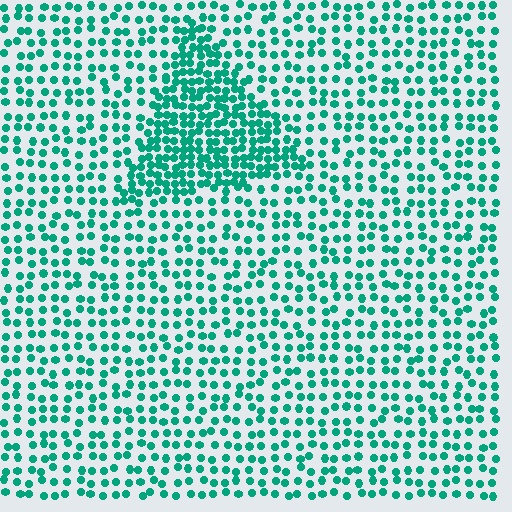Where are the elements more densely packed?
The elements are more densely packed inside the triangle boundary.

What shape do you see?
I see a triangle.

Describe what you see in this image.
The image contains small teal elements arranged at two different densities. A triangle-shaped region is visible where the elements are more densely packed than the surrounding area.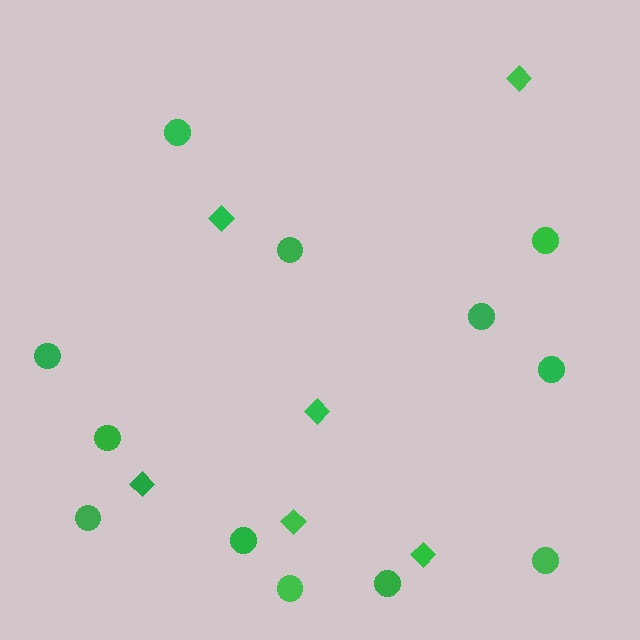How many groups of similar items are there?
There are 2 groups: one group of circles (12) and one group of diamonds (6).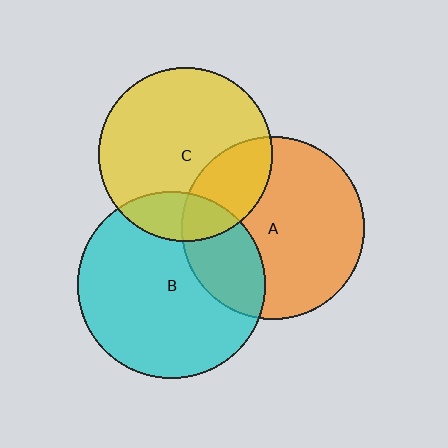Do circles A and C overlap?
Yes.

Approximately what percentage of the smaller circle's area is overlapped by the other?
Approximately 25%.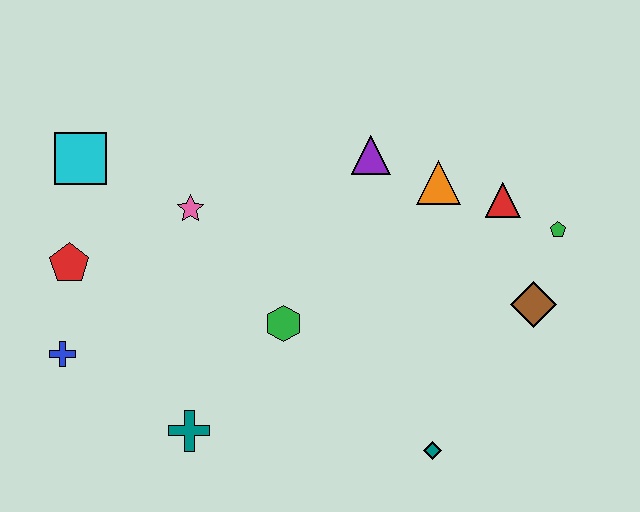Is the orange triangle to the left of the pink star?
No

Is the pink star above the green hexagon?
Yes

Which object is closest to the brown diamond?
The green pentagon is closest to the brown diamond.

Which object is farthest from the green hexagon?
The green pentagon is farthest from the green hexagon.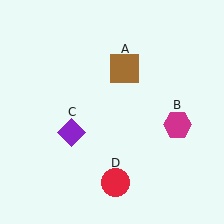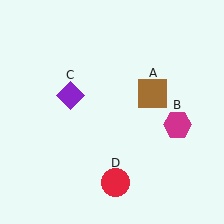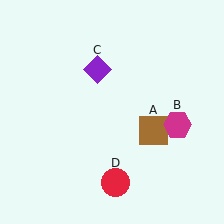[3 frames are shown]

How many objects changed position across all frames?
2 objects changed position: brown square (object A), purple diamond (object C).